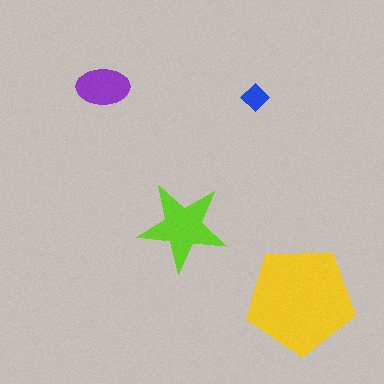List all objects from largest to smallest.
The yellow pentagon, the lime star, the purple ellipse, the blue diamond.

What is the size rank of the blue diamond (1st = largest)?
4th.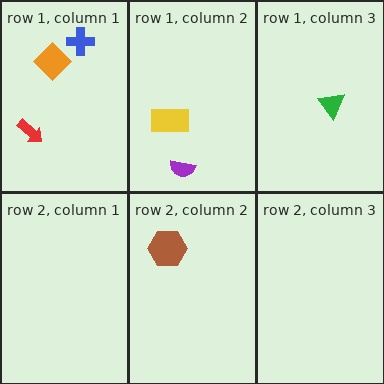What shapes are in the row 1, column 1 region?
The orange diamond, the blue cross, the red arrow.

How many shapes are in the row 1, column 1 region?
3.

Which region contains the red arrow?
The row 1, column 1 region.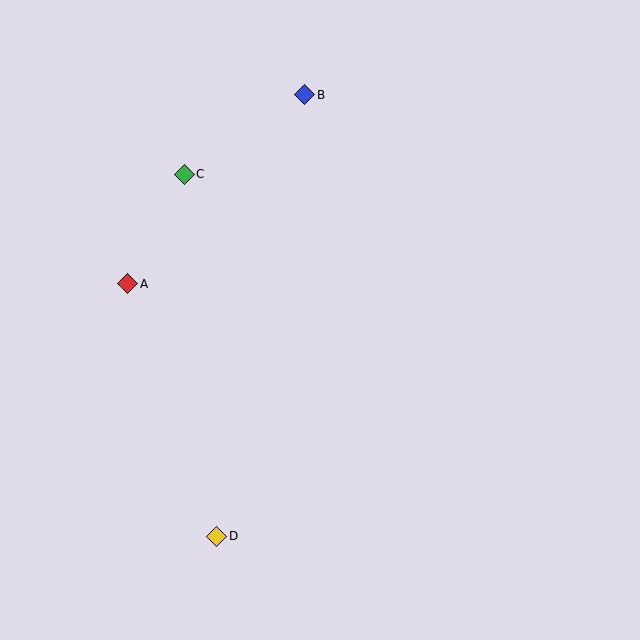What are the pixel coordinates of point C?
Point C is at (184, 174).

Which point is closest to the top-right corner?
Point B is closest to the top-right corner.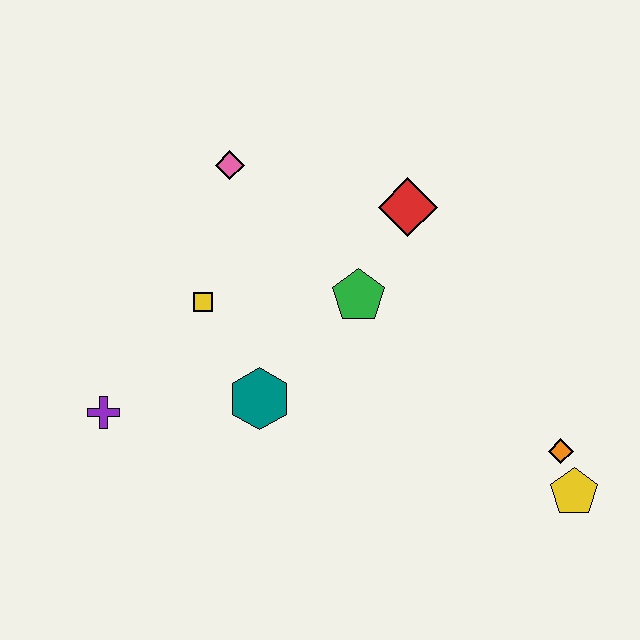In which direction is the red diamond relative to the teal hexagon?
The red diamond is above the teal hexagon.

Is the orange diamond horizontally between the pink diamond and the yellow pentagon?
Yes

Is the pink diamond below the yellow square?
No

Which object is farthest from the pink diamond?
The yellow pentagon is farthest from the pink diamond.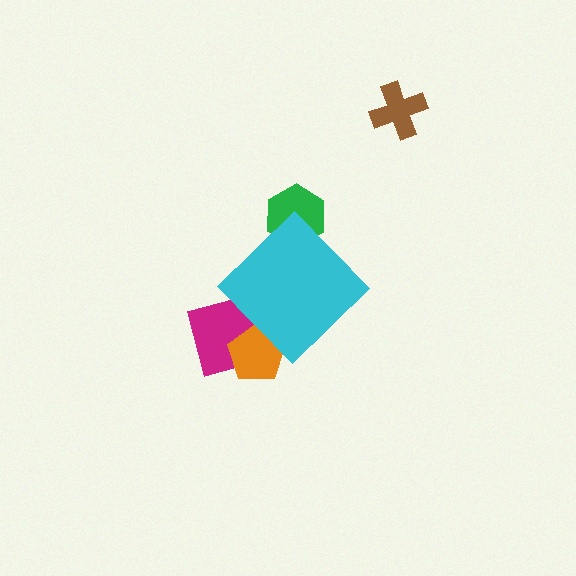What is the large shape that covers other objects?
A cyan diamond.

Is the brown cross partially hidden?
No, the brown cross is fully visible.